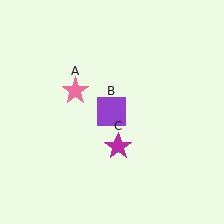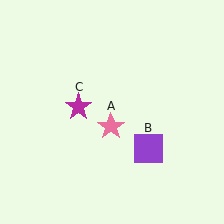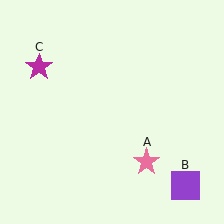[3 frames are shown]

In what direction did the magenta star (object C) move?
The magenta star (object C) moved up and to the left.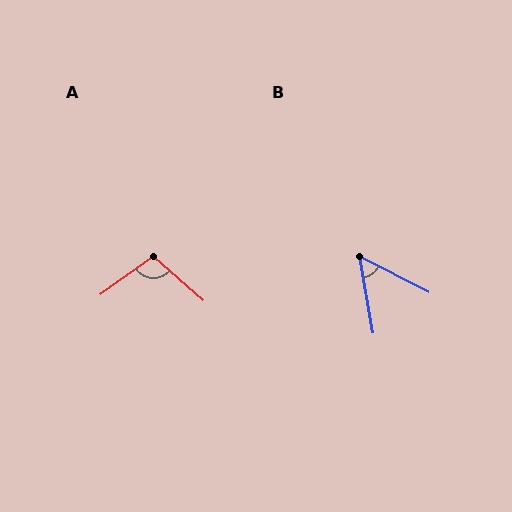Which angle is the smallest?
B, at approximately 53 degrees.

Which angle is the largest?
A, at approximately 104 degrees.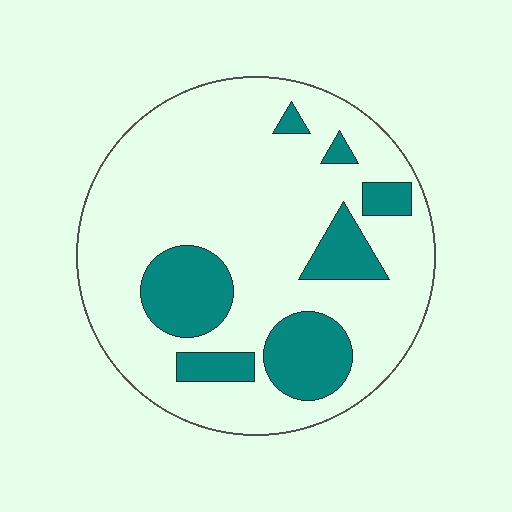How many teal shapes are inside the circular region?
7.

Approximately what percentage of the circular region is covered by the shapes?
Approximately 20%.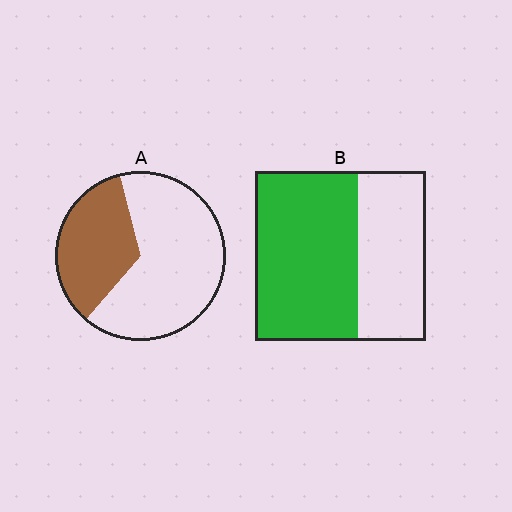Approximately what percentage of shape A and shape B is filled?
A is approximately 35% and B is approximately 60%.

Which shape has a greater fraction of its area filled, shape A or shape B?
Shape B.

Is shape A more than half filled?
No.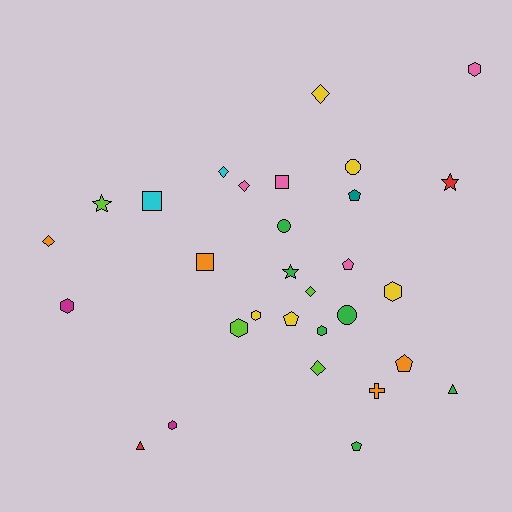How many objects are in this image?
There are 30 objects.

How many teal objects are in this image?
There is 1 teal object.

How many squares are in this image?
There are 3 squares.